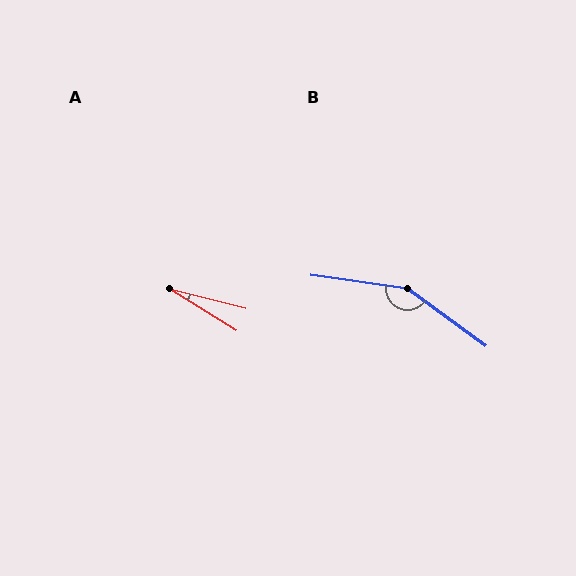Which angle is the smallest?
A, at approximately 18 degrees.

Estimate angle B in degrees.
Approximately 152 degrees.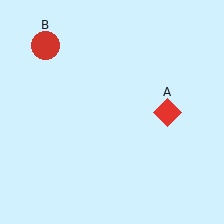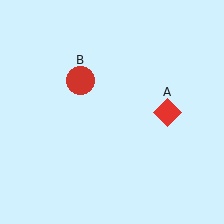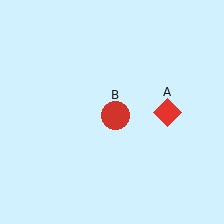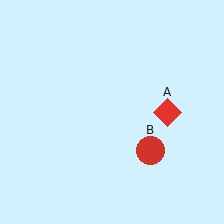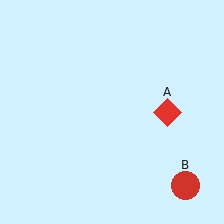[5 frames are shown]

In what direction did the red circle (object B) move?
The red circle (object B) moved down and to the right.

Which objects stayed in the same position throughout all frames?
Red diamond (object A) remained stationary.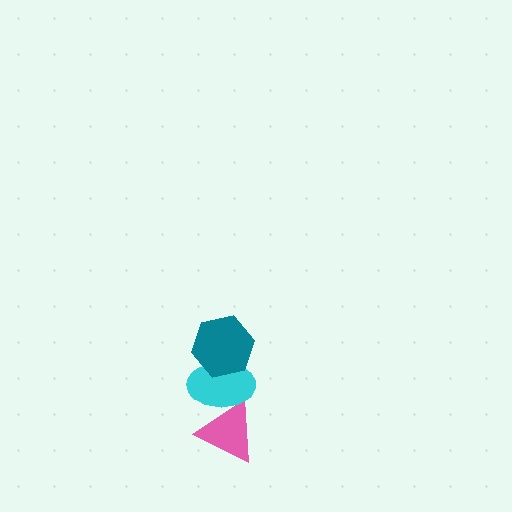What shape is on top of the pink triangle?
The cyan ellipse is on top of the pink triangle.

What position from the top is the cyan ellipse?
The cyan ellipse is 2nd from the top.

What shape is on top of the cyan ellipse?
The teal hexagon is on top of the cyan ellipse.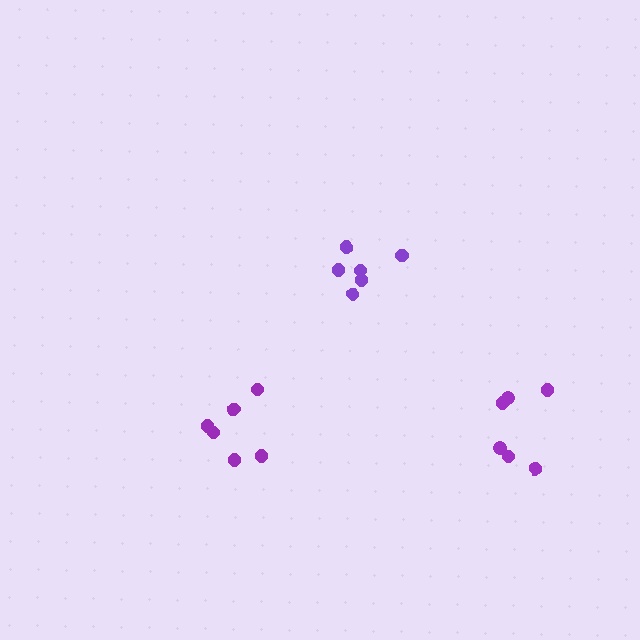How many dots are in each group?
Group 1: 6 dots, Group 2: 6 dots, Group 3: 6 dots (18 total).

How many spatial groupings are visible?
There are 3 spatial groupings.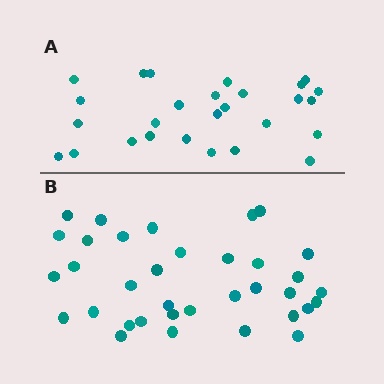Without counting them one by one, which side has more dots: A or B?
Region B (the bottom region) has more dots.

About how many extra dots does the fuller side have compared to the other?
Region B has roughly 8 or so more dots than region A.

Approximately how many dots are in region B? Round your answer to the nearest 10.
About 40 dots. (The exact count is 35, which rounds to 40.)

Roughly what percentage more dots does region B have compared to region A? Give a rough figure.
About 30% more.